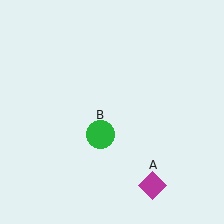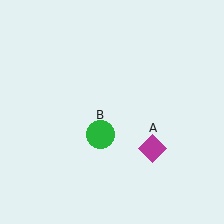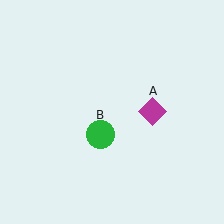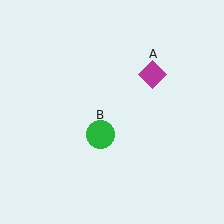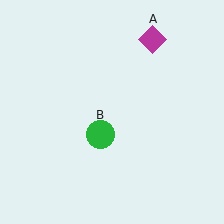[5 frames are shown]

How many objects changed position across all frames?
1 object changed position: magenta diamond (object A).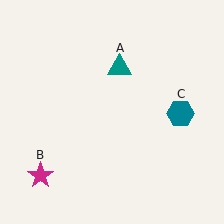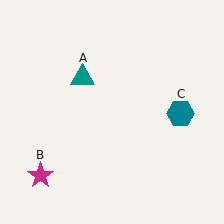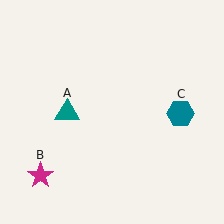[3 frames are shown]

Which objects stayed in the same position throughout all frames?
Magenta star (object B) and teal hexagon (object C) remained stationary.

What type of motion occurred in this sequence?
The teal triangle (object A) rotated counterclockwise around the center of the scene.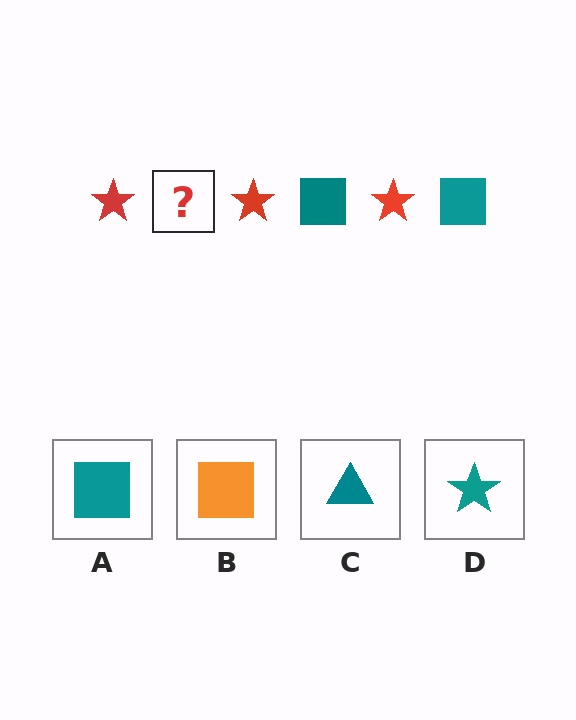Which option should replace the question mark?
Option A.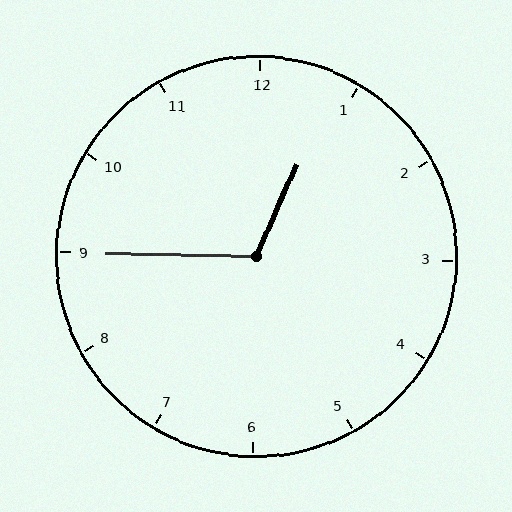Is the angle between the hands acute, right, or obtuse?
It is obtuse.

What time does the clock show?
12:45.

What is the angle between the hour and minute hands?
Approximately 112 degrees.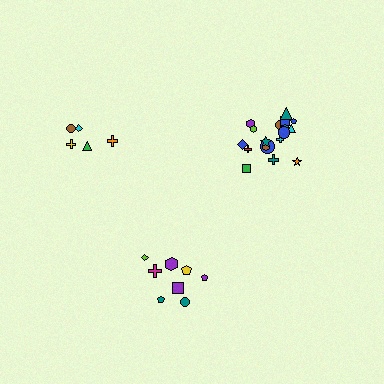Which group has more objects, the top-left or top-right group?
The top-right group.